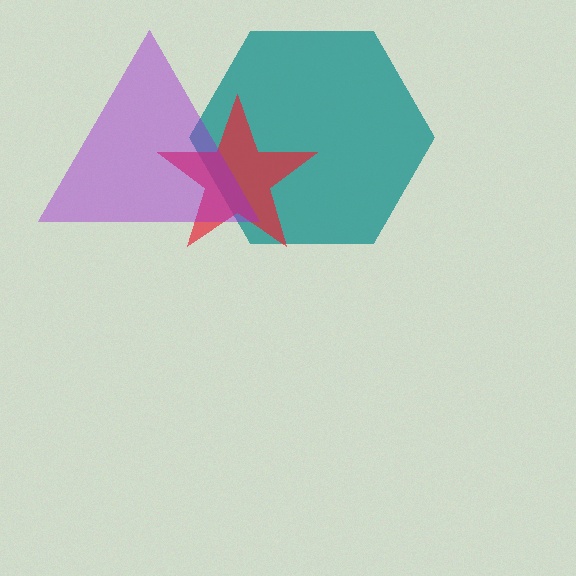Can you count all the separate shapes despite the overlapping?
Yes, there are 3 separate shapes.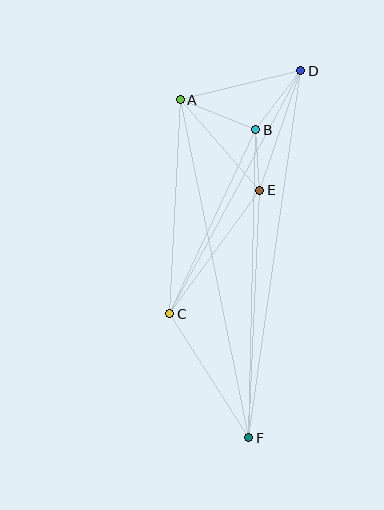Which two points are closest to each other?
Points B and E are closest to each other.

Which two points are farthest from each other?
Points D and F are farthest from each other.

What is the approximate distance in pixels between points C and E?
The distance between C and E is approximately 153 pixels.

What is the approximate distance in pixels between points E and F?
The distance between E and F is approximately 248 pixels.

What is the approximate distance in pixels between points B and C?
The distance between B and C is approximately 203 pixels.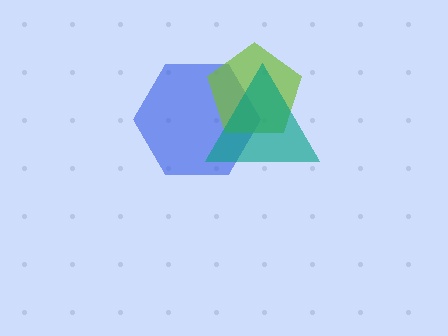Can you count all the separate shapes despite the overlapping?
Yes, there are 3 separate shapes.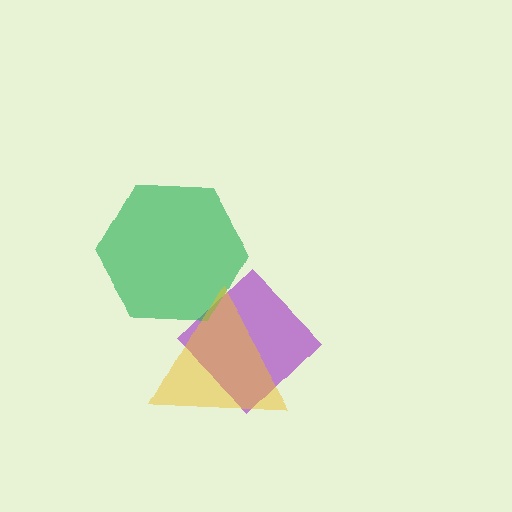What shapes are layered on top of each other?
The layered shapes are: a purple diamond, a green hexagon, a yellow triangle.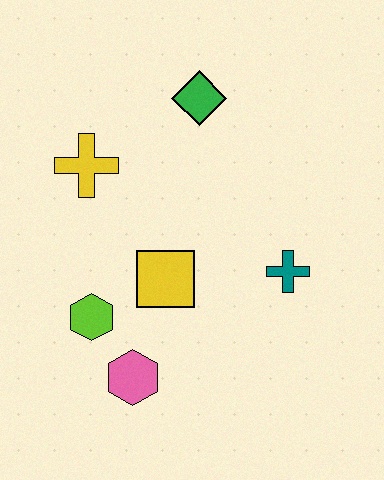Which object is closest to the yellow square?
The lime hexagon is closest to the yellow square.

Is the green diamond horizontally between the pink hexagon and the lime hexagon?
No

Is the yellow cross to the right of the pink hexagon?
No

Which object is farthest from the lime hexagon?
The green diamond is farthest from the lime hexagon.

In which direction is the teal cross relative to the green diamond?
The teal cross is below the green diamond.